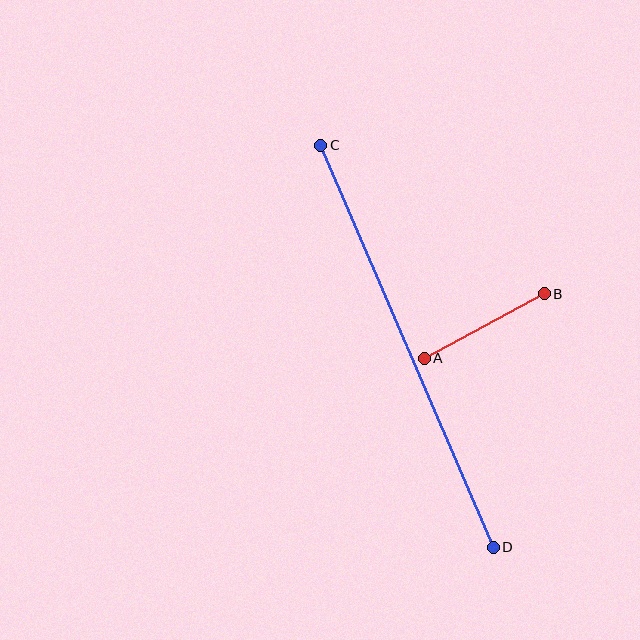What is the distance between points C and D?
The distance is approximately 438 pixels.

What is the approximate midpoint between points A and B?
The midpoint is at approximately (484, 326) pixels.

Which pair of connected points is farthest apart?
Points C and D are farthest apart.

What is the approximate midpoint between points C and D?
The midpoint is at approximately (407, 346) pixels.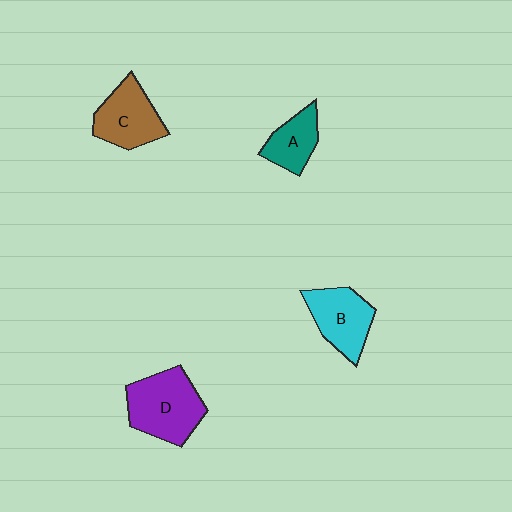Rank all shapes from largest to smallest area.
From largest to smallest: D (purple), C (brown), B (cyan), A (teal).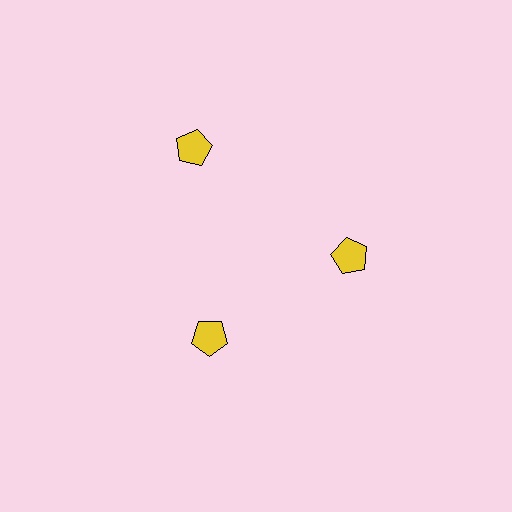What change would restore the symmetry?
The symmetry would be restored by moving it inward, back onto the ring so that all 3 pentagons sit at equal angles and equal distance from the center.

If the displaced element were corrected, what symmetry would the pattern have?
It would have 3-fold rotational symmetry — the pattern would map onto itself every 120 degrees.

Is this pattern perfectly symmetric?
No. The 3 yellow pentagons are arranged in a ring, but one element near the 11 o'clock position is pushed outward from the center, breaking the 3-fold rotational symmetry.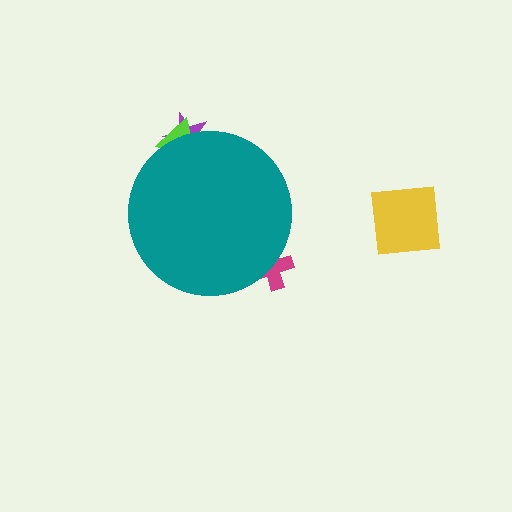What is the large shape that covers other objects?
A teal circle.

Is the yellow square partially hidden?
No, the yellow square is fully visible.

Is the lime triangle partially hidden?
Yes, the lime triangle is partially hidden behind the teal circle.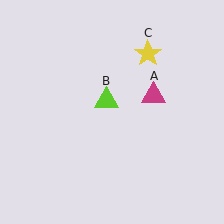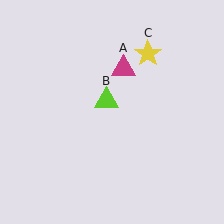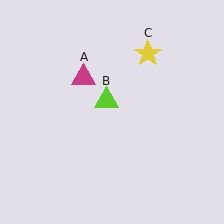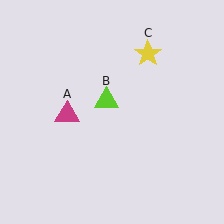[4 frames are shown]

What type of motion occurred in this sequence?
The magenta triangle (object A) rotated counterclockwise around the center of the scene.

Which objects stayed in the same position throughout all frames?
Lime triangle (object B) and yellow star (object C) remained stationary.